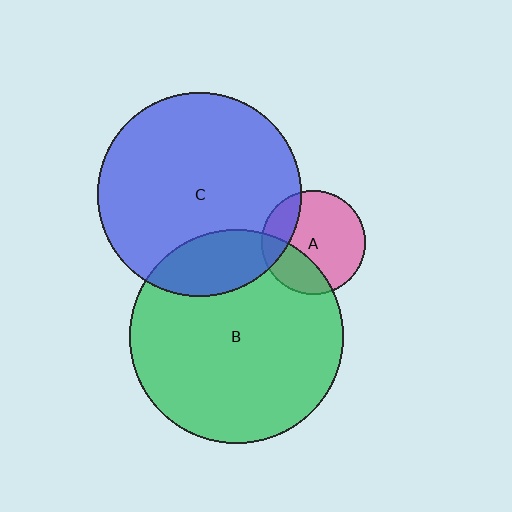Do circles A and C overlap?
Yes.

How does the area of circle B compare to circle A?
Approximately 4.2 times.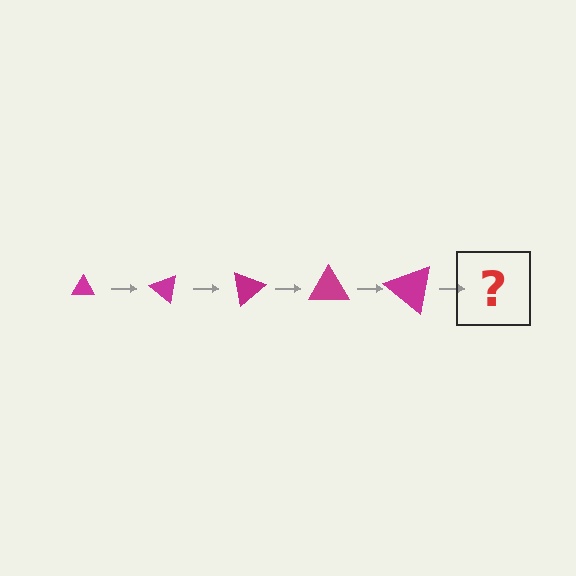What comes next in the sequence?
The next element should be a triangle, larger than the previous one and rotated 200 degrees from the start.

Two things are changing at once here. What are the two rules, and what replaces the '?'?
The two rules are that the triangle grows larger each step and it rotates 40 degrees each step. The '?' should be a triangle, larger than the previous one and rotated 200 degrees from the start.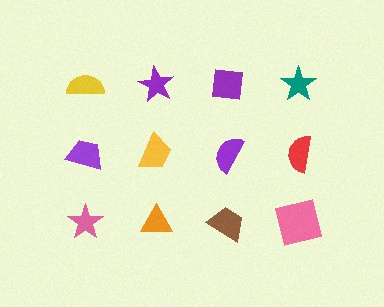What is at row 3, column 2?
An orange triangle.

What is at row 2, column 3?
A purple semicircle.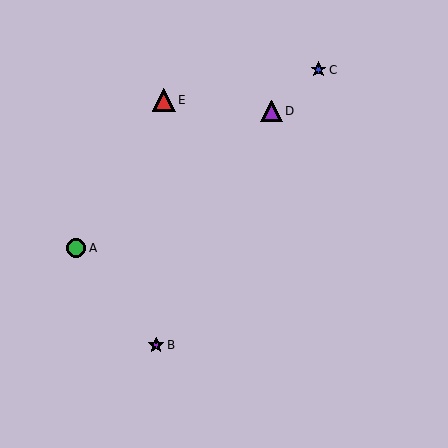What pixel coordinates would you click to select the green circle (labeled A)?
Click at (76, 248) to select the green circle A.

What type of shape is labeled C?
Shape C is a blue star.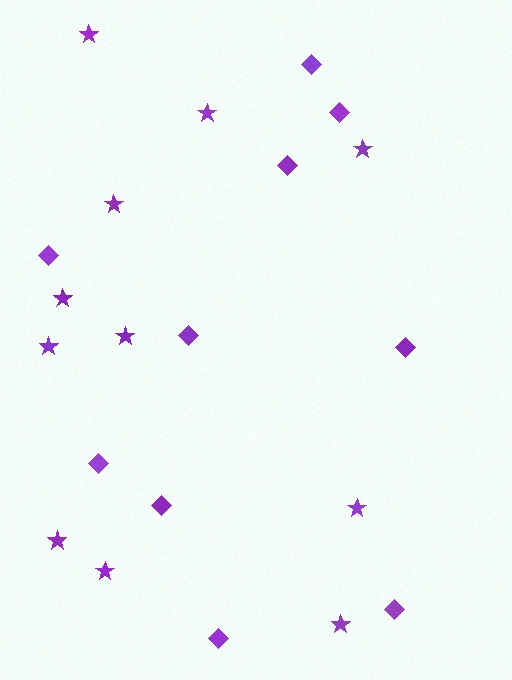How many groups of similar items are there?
There are 2 groups: one group of stars (11) and one group of diamonds (10).